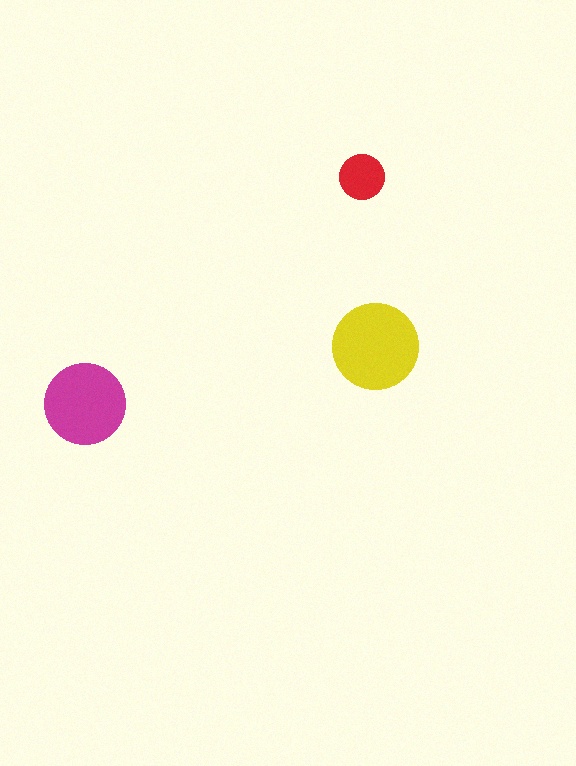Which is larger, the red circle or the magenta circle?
The magenta one.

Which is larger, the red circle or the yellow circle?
The yellow one.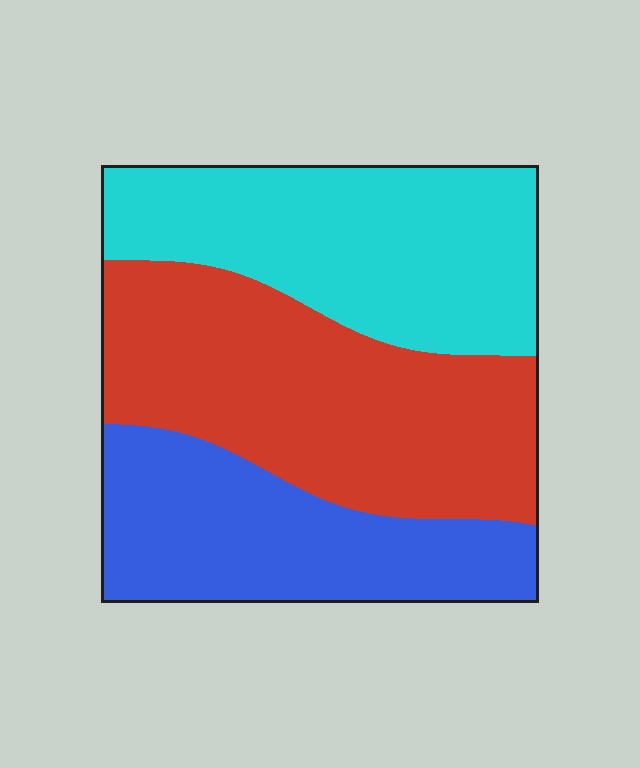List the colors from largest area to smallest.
From largest to smallest: red, cyan, blue.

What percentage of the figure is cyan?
Cyan takes up about one third (1/3) of the figure.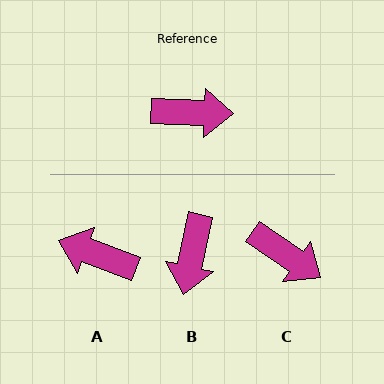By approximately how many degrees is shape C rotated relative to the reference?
Approximately 33 degrees clockwise.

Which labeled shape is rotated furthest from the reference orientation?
A, about 161 degrees away.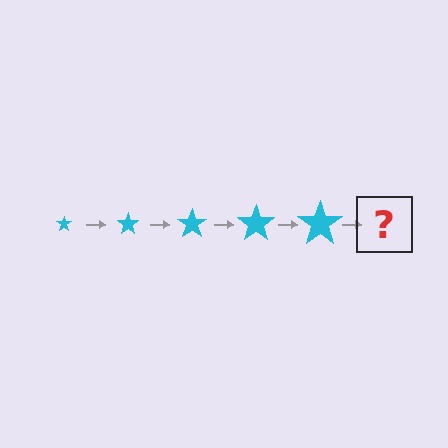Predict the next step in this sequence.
The next step is a cyan star, larger than the previous one.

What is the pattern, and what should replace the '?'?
The pattern is that the star gets progressively larger each step. The '?' should be a cyan star, larger than the previous one.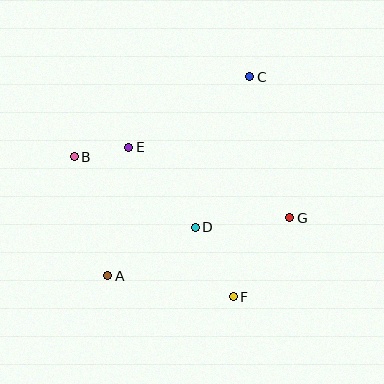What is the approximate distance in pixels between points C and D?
The distance between C and D is approximately 160 pixels.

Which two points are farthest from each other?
Points A and C are farthest from each other.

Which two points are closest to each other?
Points B and E are closest to each other.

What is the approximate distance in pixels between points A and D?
The distance between A and D is approximately 100 pixels.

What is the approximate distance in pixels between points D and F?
The distance between D and F is approximately 79 pixels.